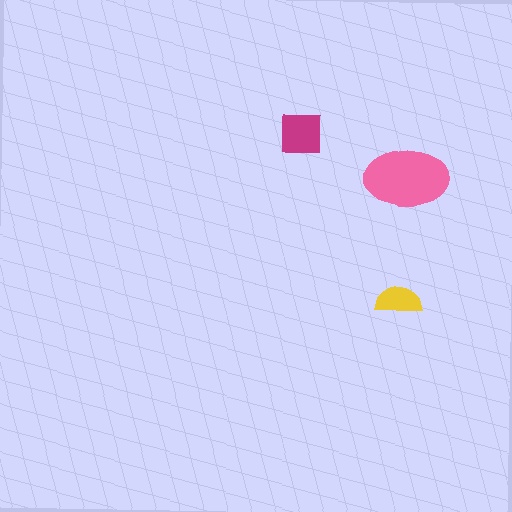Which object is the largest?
The pink ellipse.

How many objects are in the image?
There are 3 objects in the image.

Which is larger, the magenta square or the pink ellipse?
The pink ellipse.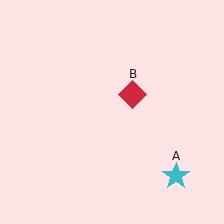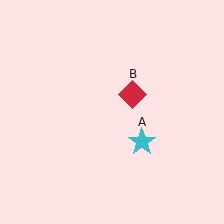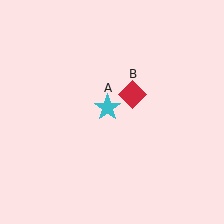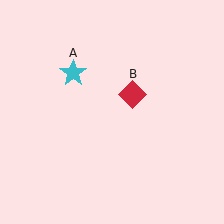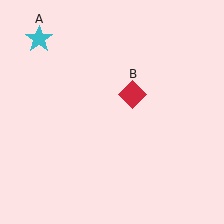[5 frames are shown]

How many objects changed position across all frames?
1 object changed position: cyan star (object A).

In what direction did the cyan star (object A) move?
The cyan star (object A) moved up and to the left.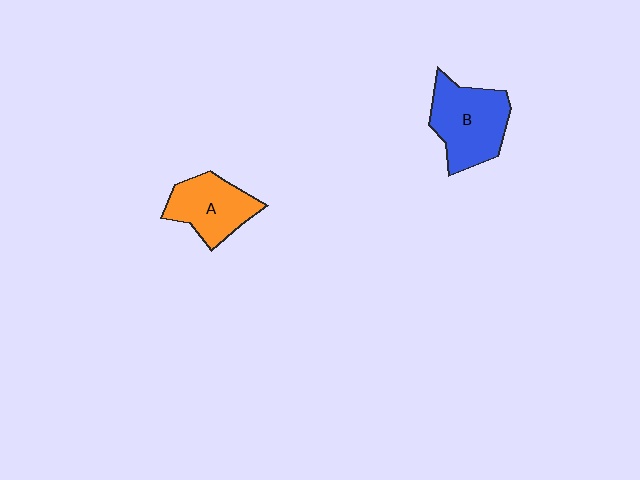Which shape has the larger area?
Shape B (blue).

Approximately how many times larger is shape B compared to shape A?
Approximately 1.2 times.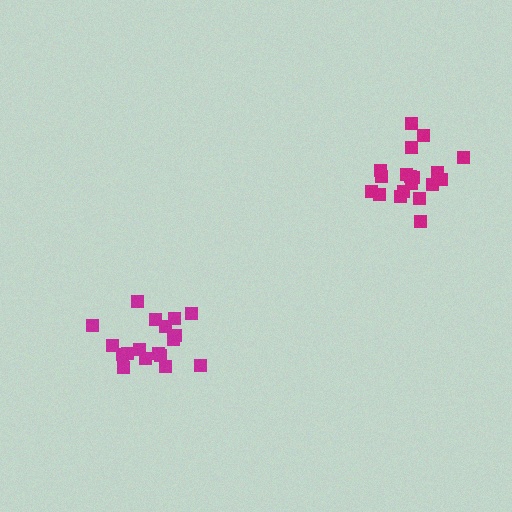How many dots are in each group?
Group 1: 18 dots, Group 2: 19 dots (37 total).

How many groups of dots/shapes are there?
There are 2 groups.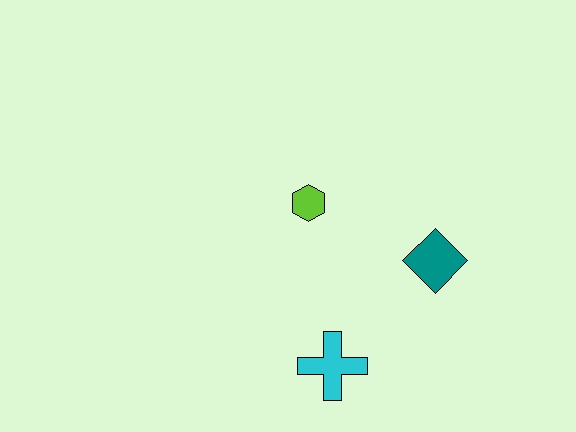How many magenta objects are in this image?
There are no magenta objects.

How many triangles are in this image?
There are no triangles.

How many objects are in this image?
There are 3 objects.